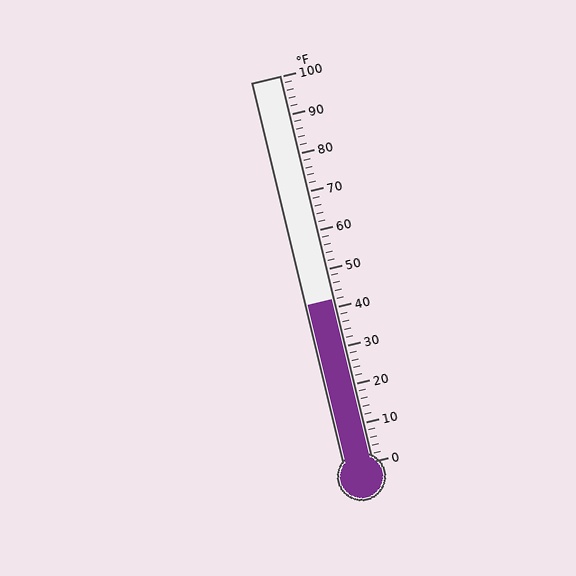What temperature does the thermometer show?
The thermometer shows approximately 42°F.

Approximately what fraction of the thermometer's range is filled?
The thermometer is filled to approximately 40% of its range.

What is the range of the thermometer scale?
The thermometer scale ranges from 0°F to 100°F.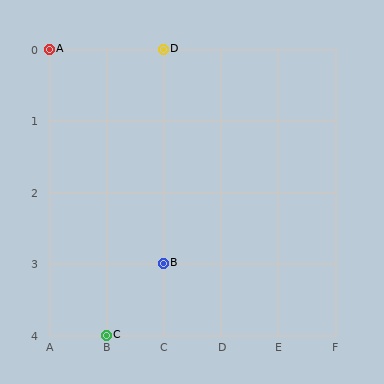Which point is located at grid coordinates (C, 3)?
Point B is at (C, 3).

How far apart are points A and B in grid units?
Points A and B are 2 columns and 3 rows apart (about 3.6 grid units diagonally).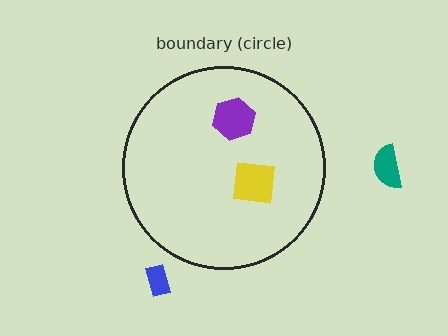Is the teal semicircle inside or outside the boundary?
Outside.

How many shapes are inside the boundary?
2 inside, 2 outside.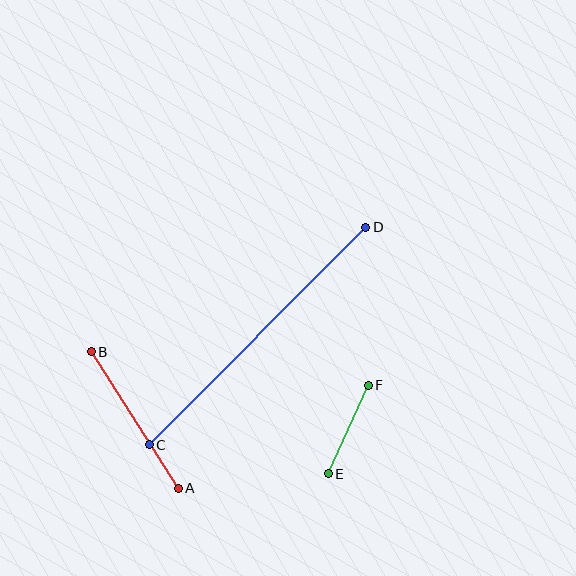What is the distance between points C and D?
The distance is approximately 307 pixels.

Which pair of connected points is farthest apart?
Points C and D are farthest apart.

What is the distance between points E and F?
The distance is approximately 97 pixels.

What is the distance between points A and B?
The distance is approximately 162 pixels.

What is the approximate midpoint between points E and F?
The midpoint is at approximately (348, 430) pixels.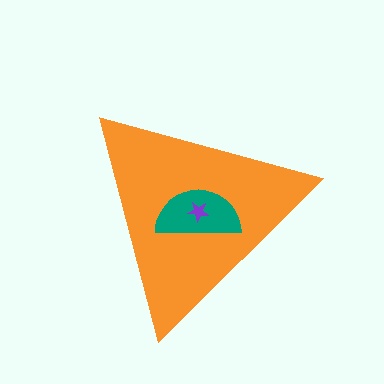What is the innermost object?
The purple star.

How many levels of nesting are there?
3.